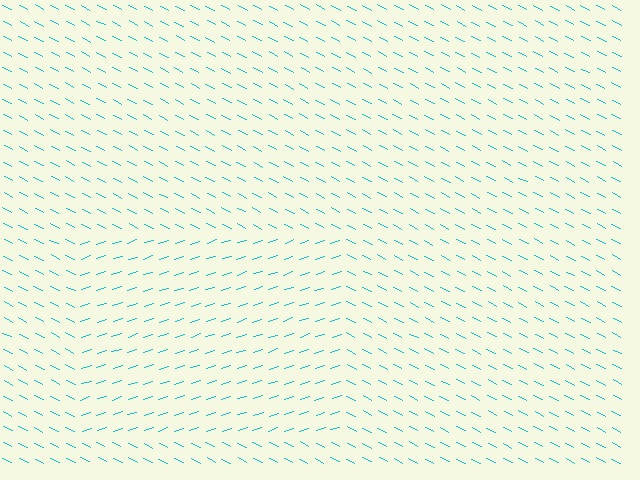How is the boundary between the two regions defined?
The boundary is defined purely by a change in line orientation (approximately 45 degrees difference). All lines are the same color and thickness.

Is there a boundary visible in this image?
Yes, there is a texture boundary formed by a change in line orientation.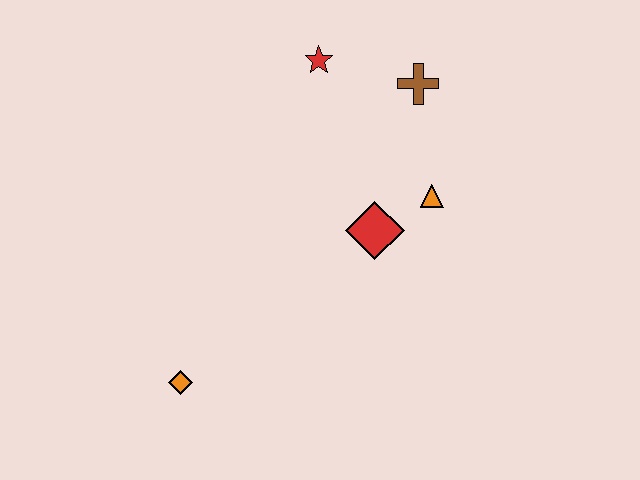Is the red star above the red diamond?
Yes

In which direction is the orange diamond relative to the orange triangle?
The orange diamond is to the left of the orange triangle.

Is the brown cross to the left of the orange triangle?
Yes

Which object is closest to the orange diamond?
The red diamond is closest to the orange diamond.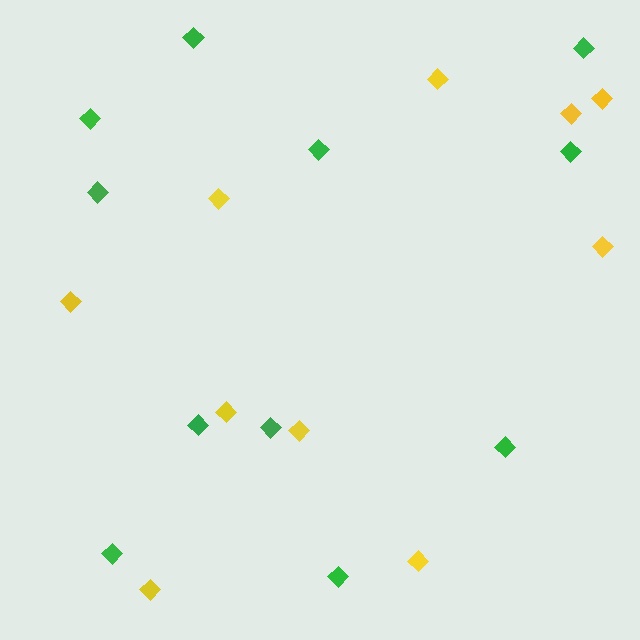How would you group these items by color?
There are 2 groups: one group of yellow diamonds (10) and one group of green diamonds (11).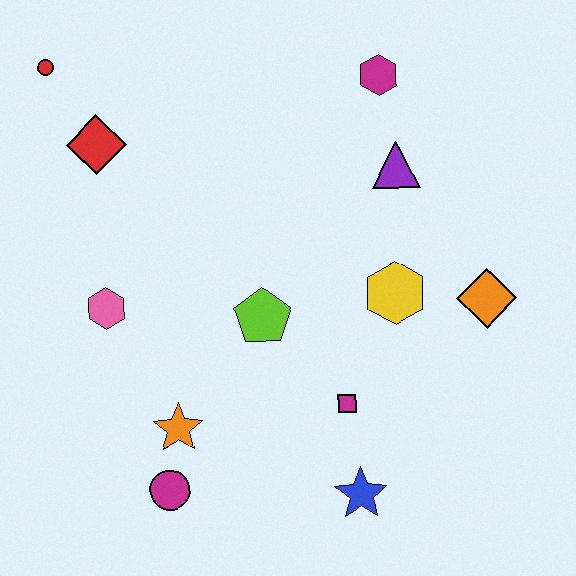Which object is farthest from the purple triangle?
The magenta circle is farthest from the purple triangle.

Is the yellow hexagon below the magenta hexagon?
Yes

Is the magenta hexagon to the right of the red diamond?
Yes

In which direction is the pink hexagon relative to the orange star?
The pink hexagon is above the orange star.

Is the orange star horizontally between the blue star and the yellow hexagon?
No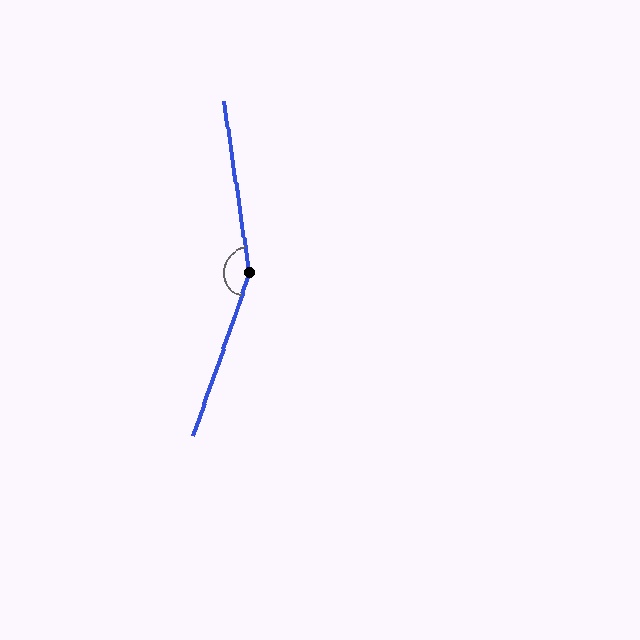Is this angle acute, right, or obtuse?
It is obtuse.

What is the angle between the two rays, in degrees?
Approximately 153 degrees.